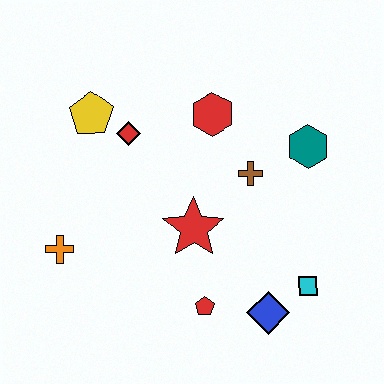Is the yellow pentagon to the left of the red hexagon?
Yes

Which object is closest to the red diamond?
The yellow pentagon is closest to the red diamond.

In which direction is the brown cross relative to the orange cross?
The brown cross is to the right of the orange cross.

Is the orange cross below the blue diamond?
No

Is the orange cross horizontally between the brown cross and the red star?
No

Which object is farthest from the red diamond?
The cyan square is farthest from the red diamond.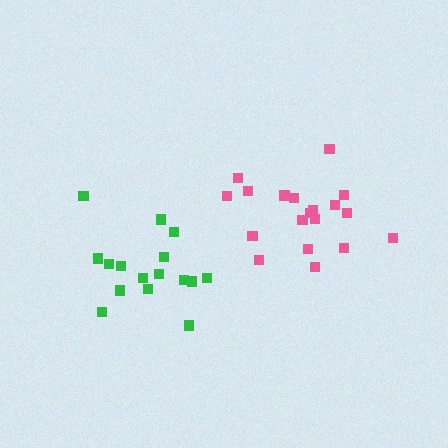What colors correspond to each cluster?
The clusters are colored: pink, green.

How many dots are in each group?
Group 1: 19 dots, Group 2: 16 dots (35 total).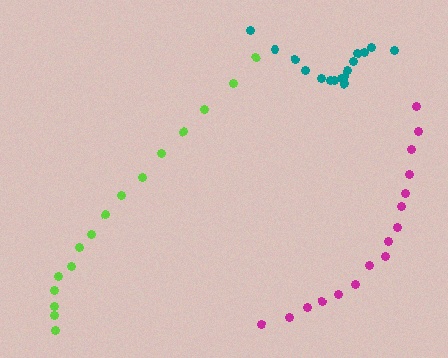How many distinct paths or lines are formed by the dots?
There are 3 distinct paths.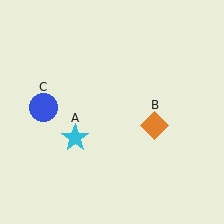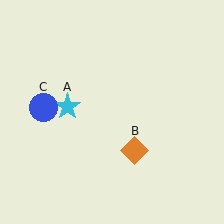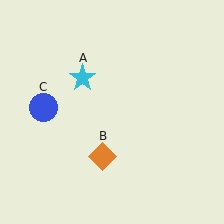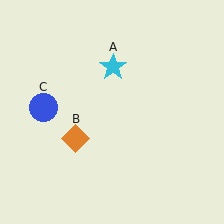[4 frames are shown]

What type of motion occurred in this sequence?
The cyan star (object A), orange diamond (object B) rotated clockwise around the center of the scene.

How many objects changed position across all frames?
2 objects changed position: cyan star (object A), orange diamond (object B).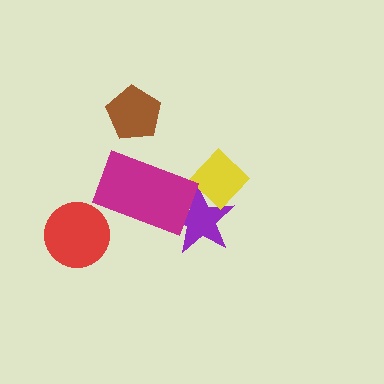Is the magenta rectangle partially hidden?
No, no other shape covers it.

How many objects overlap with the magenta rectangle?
1 object overlaps with the magenta rectangle.